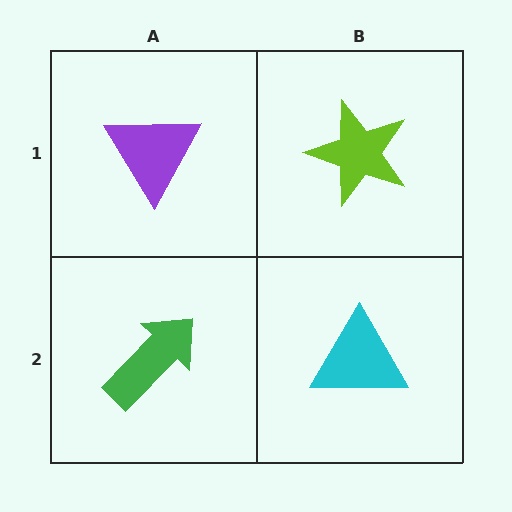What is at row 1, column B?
A lime star.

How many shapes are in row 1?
2 shapes.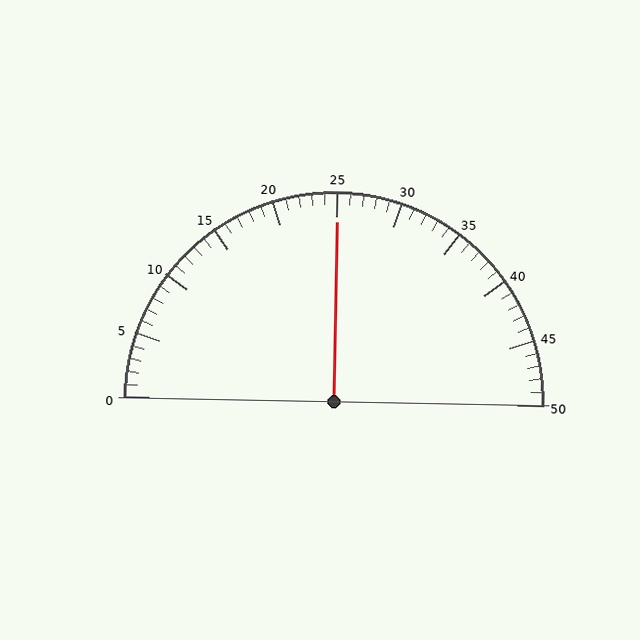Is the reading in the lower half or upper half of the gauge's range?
The reading is in the upper half of the range (0 to 50).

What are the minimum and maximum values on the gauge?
The gauge ranges from 0 to 50.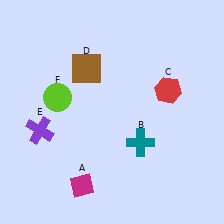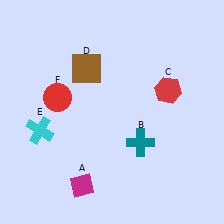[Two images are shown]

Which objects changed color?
E changed from purple to cyan. F changed from lime to red.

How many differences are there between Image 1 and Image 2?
There are 2 differences between the two images.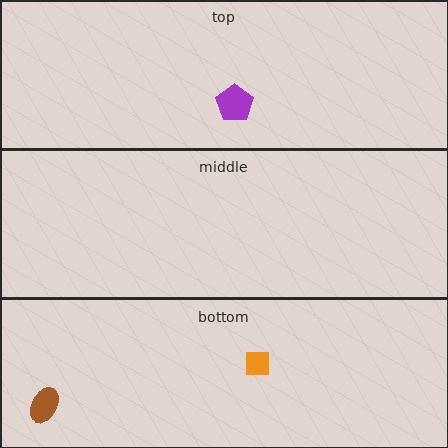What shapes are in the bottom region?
The brown ellipse, the orange square.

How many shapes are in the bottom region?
2.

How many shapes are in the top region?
1.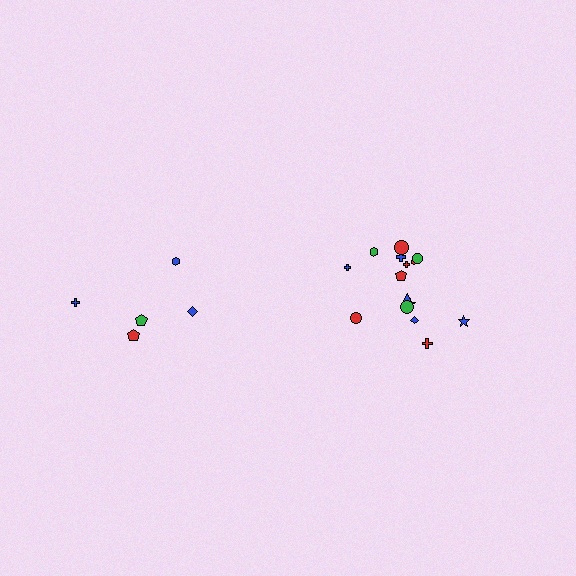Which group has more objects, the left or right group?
The right group.